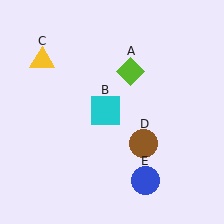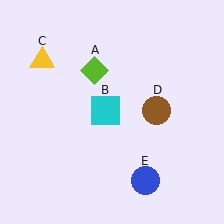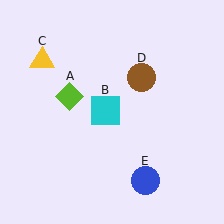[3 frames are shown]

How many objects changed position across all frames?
2 objects changed position: lime diamond (object A), brown circle (object D).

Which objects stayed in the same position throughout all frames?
Cyan square (object B) and yellow triangle (object C) and blue circle (object E) remained stationary.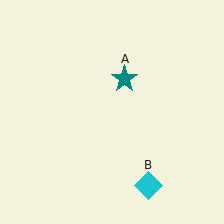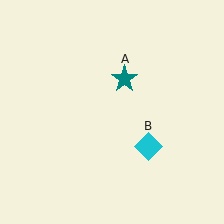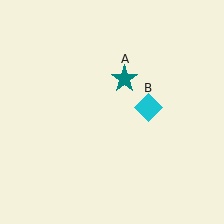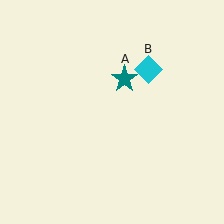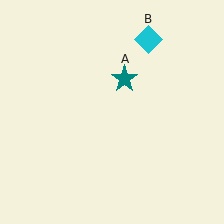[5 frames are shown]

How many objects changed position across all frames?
1 object changed position: cyan diamond (object B).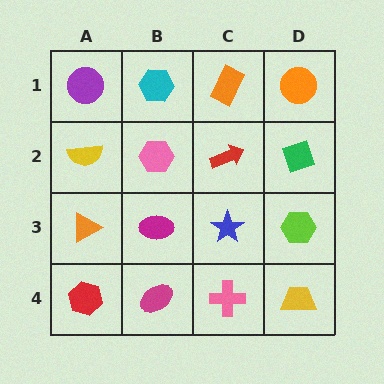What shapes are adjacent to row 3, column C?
A red arrow (row 2, column C), a pink cross (row 4, column C), a magenta ellipse (row 3, column B), a lime hexagon (row 3, column D).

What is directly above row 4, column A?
An orange triangle.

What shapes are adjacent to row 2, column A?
A purple circle (row 1, column A), an orange triangle (row 3, column A), a pink hexagon (row 2, column B).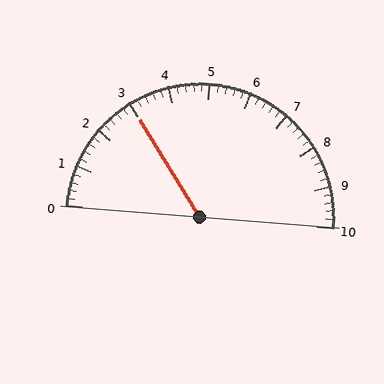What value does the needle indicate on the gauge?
The needle indicates approximately 3.0.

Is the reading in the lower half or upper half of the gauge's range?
The reading is in the lower half of the range (0 to 10).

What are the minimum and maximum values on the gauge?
The gauge ranges from 0 to 10.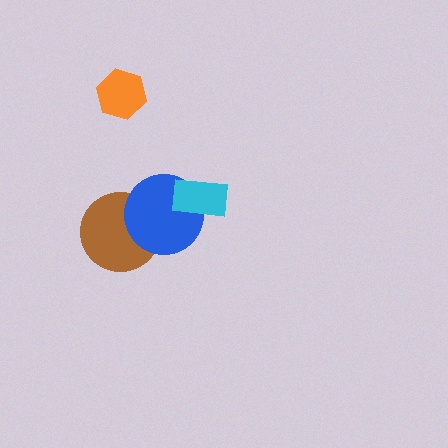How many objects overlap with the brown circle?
1 object overlaps with the brown circle.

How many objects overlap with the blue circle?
2 objects overlap with the blue circle.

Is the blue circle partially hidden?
Yes, it is partially covered by another shape.